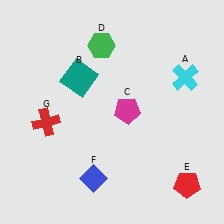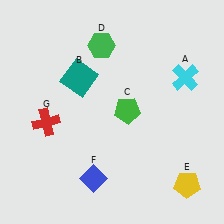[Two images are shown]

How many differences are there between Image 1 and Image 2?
There are 2 differences between the two images.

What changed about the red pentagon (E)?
In Image 1, E is red. In Image 2, it changed to yellow.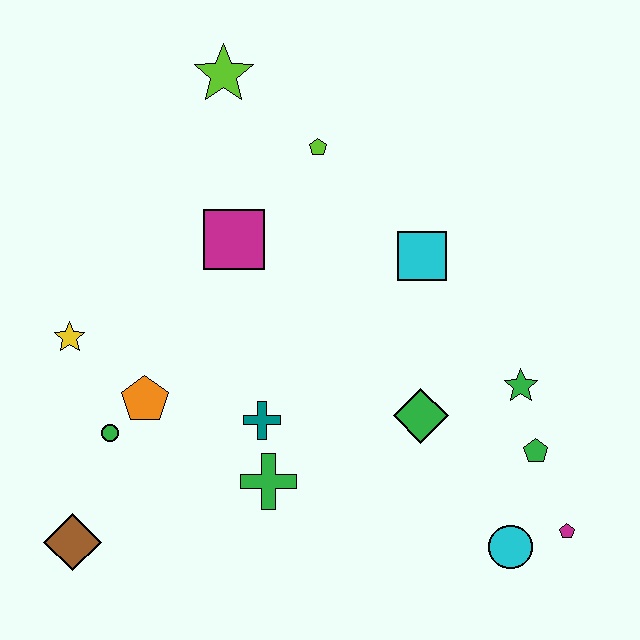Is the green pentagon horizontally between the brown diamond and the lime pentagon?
No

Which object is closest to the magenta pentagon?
The cyan circle is closest to the magenta pentagon.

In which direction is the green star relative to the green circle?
The green star is to the right of the green circle.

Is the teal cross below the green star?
Yes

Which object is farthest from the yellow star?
The magenta pentagon is farthest from the yellow star.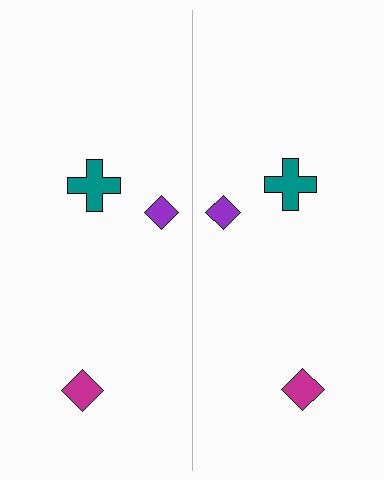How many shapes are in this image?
There are 6 shapes in this image.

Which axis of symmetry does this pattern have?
The pattern has a vertical axis of symmetry running through the center of the image.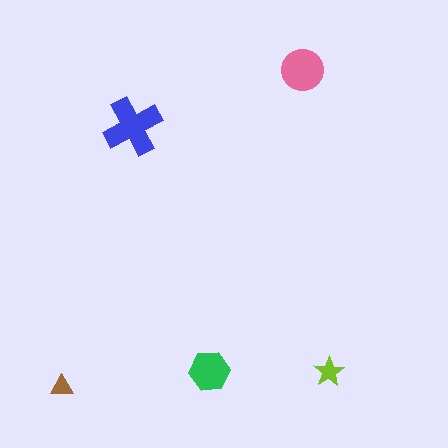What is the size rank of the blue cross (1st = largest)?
1st.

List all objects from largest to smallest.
The blue cross, the pink circle, the green hexagon, the lime star, the brown triangle.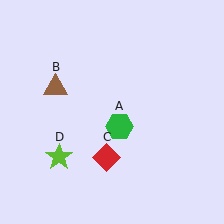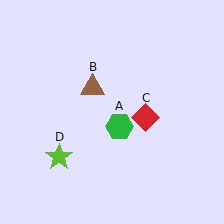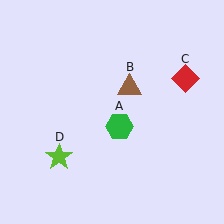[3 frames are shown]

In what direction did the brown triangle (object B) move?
The brown triangle (object B) moved right.